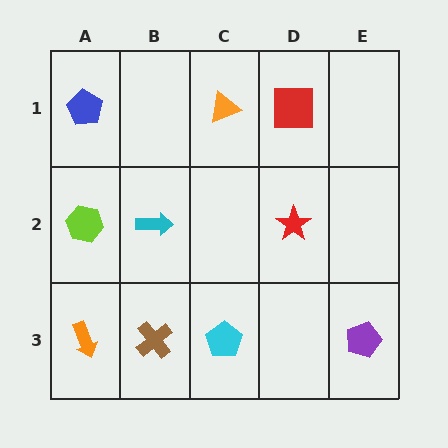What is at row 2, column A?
A lime hexagon.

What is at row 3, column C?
A cyan pentagon.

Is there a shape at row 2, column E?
No, that cell is empty.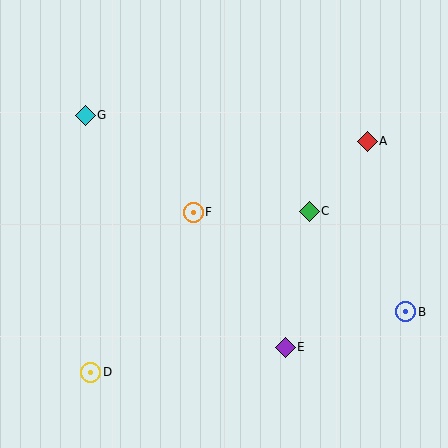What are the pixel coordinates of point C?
Point C is at (309, 211).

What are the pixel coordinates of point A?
Point A is at (367, 141).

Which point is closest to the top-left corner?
Point G is closest to the top-left corner.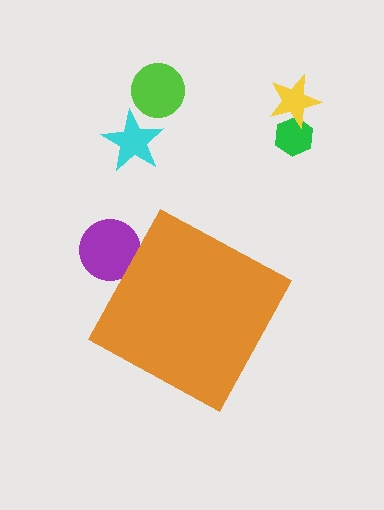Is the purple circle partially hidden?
Yes, the purple circle is partially hidden behind the orange diamond.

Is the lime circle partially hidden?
No, the lime circle is fully visible.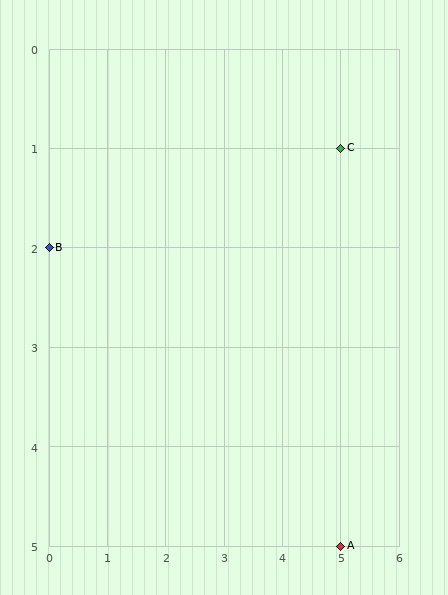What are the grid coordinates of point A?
Point A is at grid coordinates (5, 5).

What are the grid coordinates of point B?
Point B is at grid coordinates (0, 2).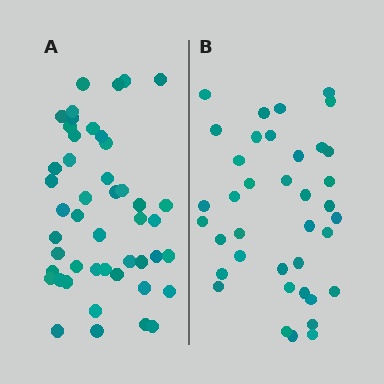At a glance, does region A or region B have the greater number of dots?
Region A (the left region) has more dots.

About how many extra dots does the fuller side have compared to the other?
Region A has roughly 8 or so more dots than region B.